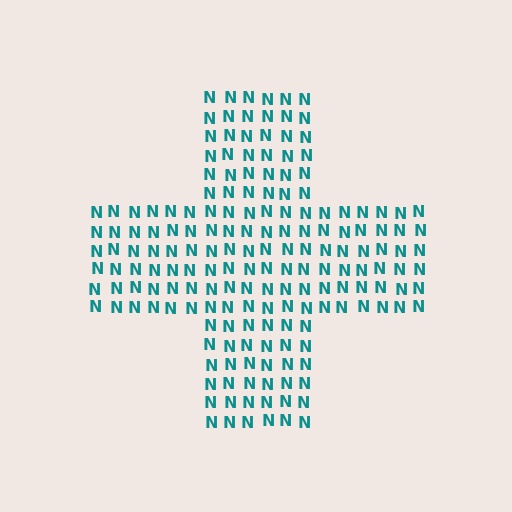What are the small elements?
The small elements are letter N's.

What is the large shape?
The large shape is a cross.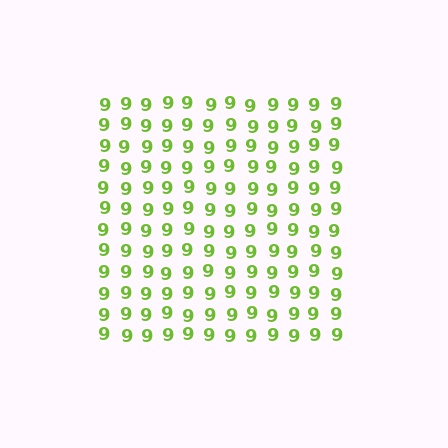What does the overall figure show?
The overall figure shows a square.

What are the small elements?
The small elements are digit 9's.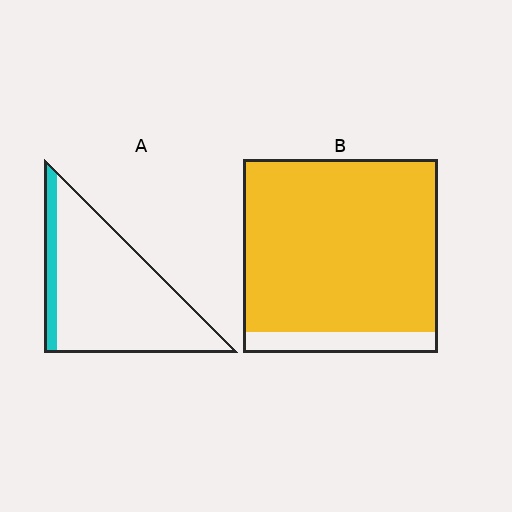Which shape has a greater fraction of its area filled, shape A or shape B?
Shape B.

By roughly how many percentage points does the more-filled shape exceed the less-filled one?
By roughly 75 percentage points (B over A).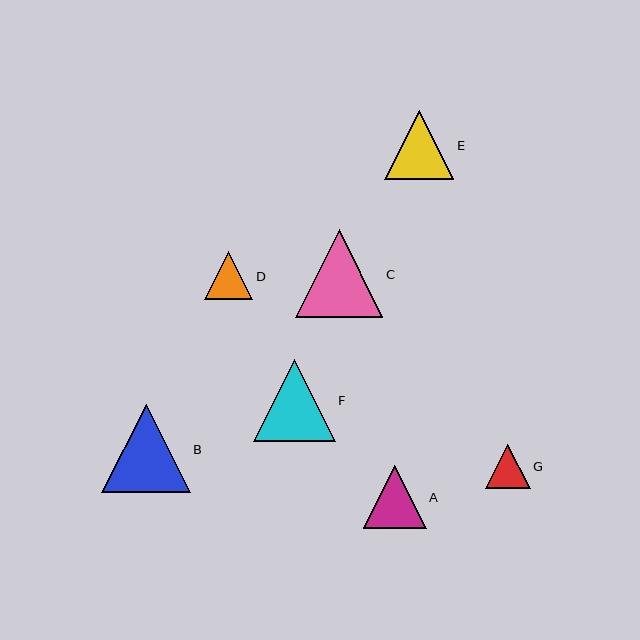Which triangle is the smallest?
Triangle G is the smallest with a size of approximately 44 pixels.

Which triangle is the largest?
Triangle B is the largest with a size of approximately 88 pixels.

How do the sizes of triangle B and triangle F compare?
Triangle B and triangle F are approximately the same size.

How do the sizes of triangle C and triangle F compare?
Triangle C and triangle F are approximately the same size.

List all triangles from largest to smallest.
From largest to smallest: B, C, F, E, A, D, G.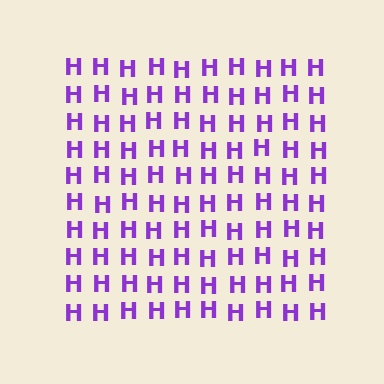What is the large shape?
The large shape is a square.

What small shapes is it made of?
It is made of small letter H's.